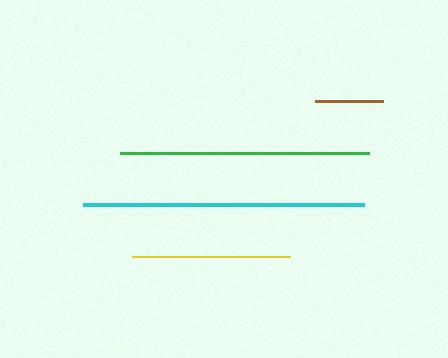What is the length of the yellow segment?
The yellow segment is approximately 158 pixels long.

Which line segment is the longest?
The cyan line is the longest at approximately 281 pixels.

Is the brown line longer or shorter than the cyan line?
The cyan line is longer than the brown line.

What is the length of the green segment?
The green segment is approximately 249 pixels long.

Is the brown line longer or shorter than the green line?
The green line is longer than the brown line.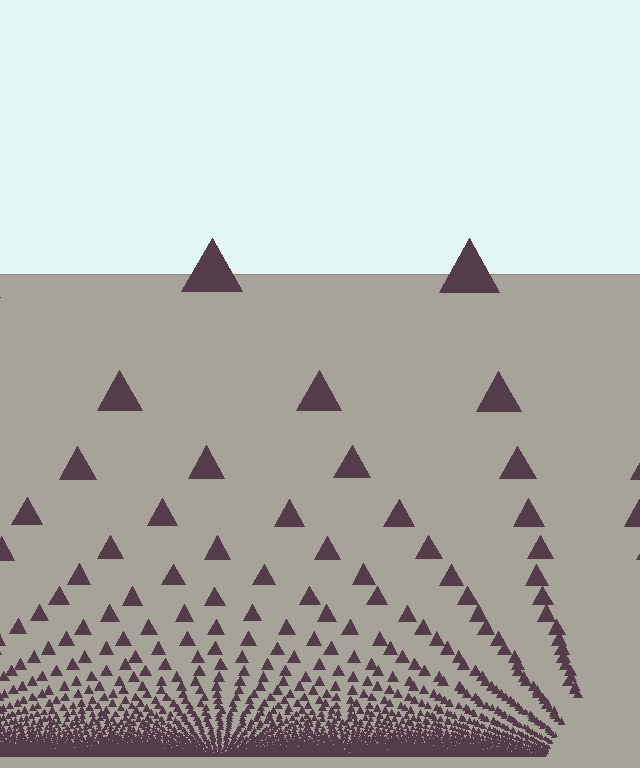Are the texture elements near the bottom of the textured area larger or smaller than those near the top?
Smaller. The gradient is inverted — elements near the bottom are smaller and denser.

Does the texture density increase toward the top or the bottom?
Density increases toward the bottom.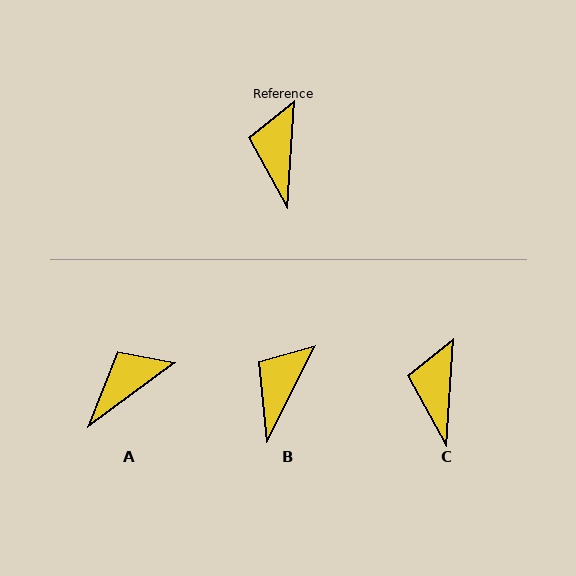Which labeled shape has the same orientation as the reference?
C.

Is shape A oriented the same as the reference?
No, it is off by about 50 degrees.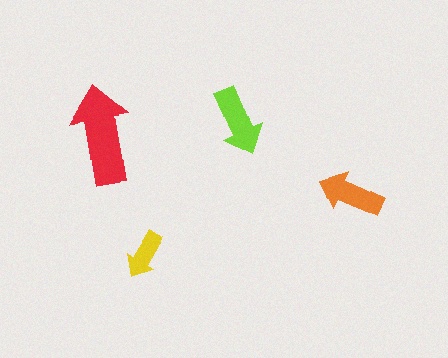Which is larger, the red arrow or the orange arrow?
The red one.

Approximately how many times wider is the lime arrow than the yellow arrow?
About 1.5 times wider.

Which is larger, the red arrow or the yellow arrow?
The red one.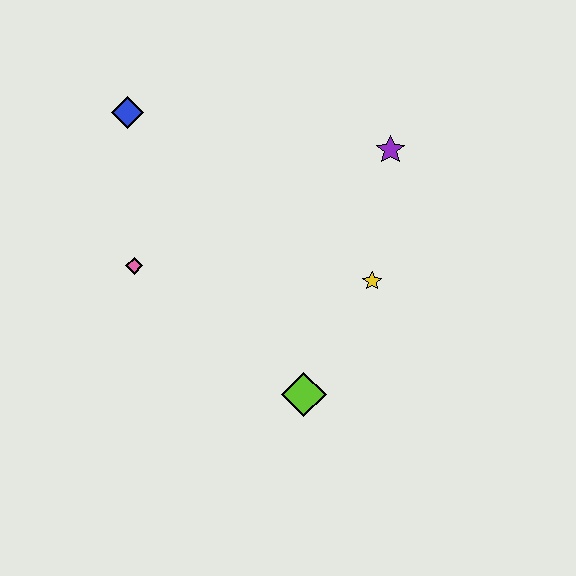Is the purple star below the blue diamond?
Yes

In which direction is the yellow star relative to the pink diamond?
The yellow star is to the right of the pink diamond.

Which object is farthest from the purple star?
The pink diamond is farthest from the purple star.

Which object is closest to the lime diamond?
The yellow star is closest to the lime diamond.